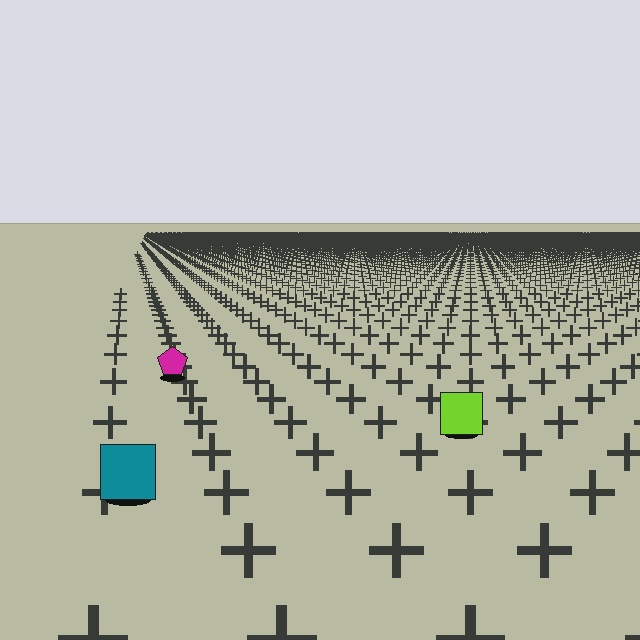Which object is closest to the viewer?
The teal square is closest. The texture marks near it are larger and more spread out.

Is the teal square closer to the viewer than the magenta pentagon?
Yes. The teal square is closer — you can tell from the texture gradient: the ground texture is coarser near it.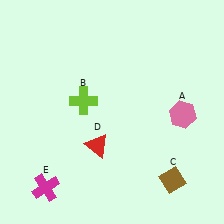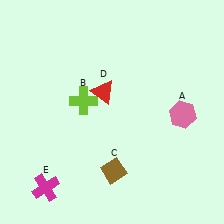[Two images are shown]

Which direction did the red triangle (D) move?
The red triangle (D) moved up.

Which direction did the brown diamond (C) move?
The brown diamond (C) moved left.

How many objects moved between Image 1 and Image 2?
2 objects moved between the two images.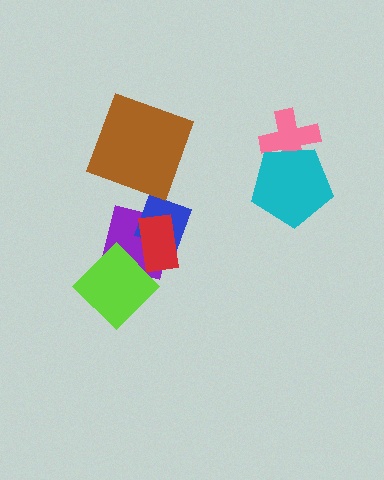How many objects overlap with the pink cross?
1 object overlaps with the pink cross.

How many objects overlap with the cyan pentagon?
1 object overlaps with the cyan pentagon.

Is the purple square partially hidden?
Yes, it is partially covered by another shape.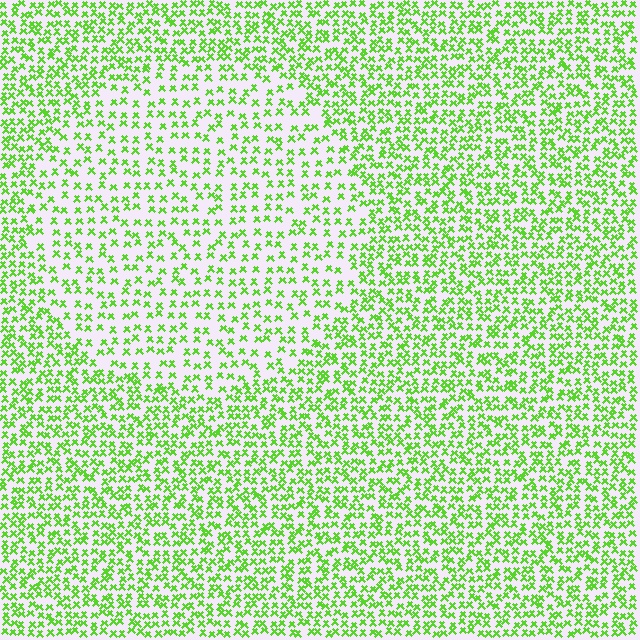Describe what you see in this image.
The image contains small lime elements arranged at two different densities. A circle-shaped region is visible where the elements are less densely packed than the surrounding area.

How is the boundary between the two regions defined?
The boundary is defined by a change in element density (approximately 1.8x ratio). All elements are the same color, size, and shape.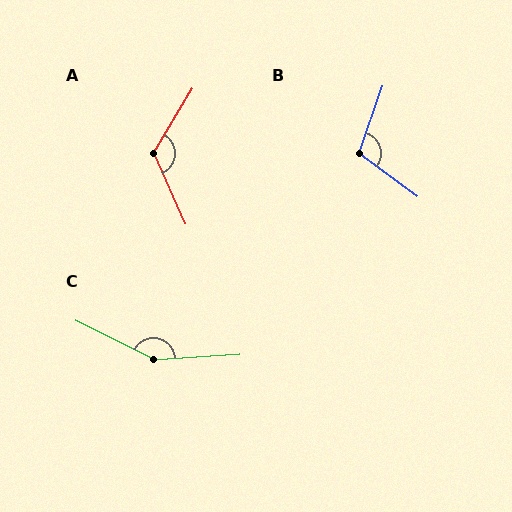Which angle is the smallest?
B, at approximately 107 degrees.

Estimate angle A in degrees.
Approximately 125 degrees.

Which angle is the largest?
C, at approximately 149 degrees.